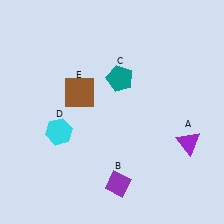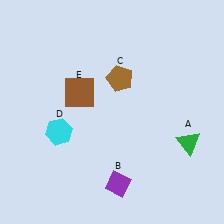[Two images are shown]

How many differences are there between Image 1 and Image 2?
There are 2 differences between the two images.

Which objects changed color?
A changed from purple to green. C changed from teal to brown.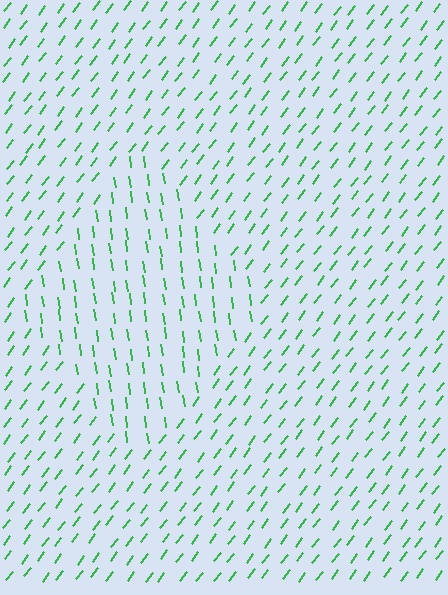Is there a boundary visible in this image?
Yes, there is a texture boundary formed by a change in line orientation.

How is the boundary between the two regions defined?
The boundary is defined purely by a change in line orientation (approximately 45 degrees difference). All lines are the same color and thickness.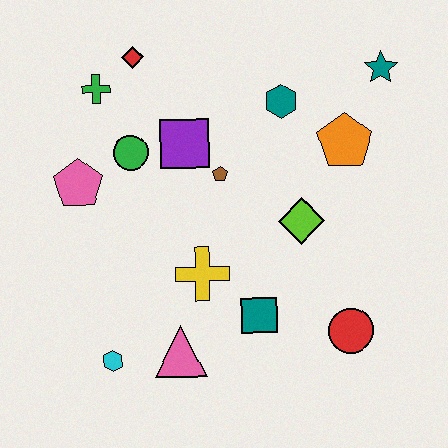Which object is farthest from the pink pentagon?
The teal star is farthest from the pink pentagon.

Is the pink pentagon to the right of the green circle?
No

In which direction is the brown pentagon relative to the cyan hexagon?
The brown pentagon is above the cyan hexagon.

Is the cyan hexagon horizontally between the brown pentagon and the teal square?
No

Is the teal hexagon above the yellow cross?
Yes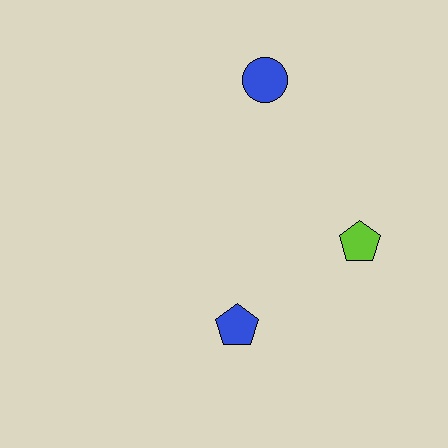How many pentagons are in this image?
There are 2 pentagons.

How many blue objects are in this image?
There are 2 blue objects.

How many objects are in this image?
There are 3 objects.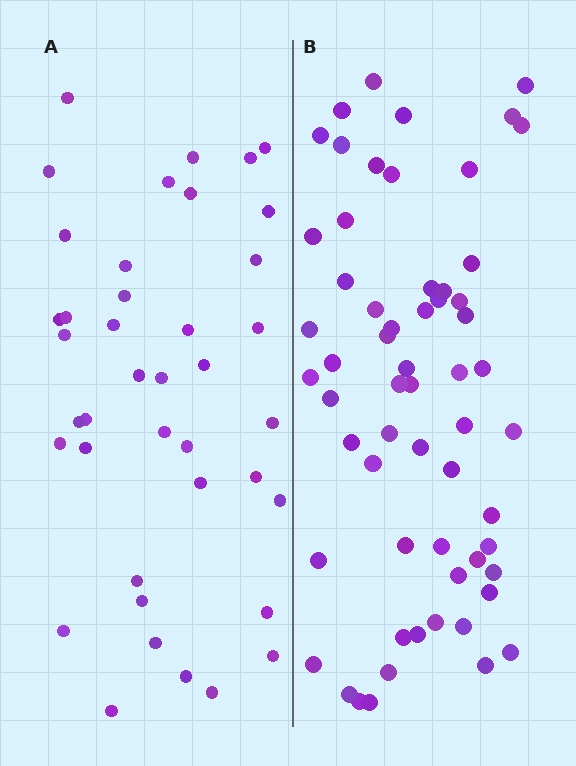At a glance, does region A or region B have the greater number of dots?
Region B (the right region) has more dots.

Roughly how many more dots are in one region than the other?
Region B has approximately 20 more dots than region A.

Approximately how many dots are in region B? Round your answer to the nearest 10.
About 60 dots.